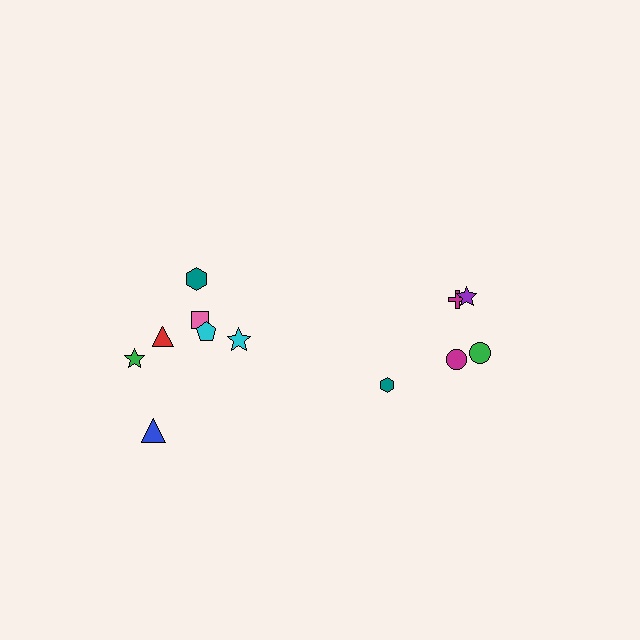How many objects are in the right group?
There are 5 objects.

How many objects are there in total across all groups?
There are 12 objects.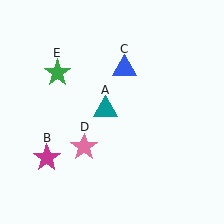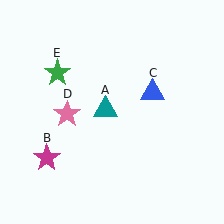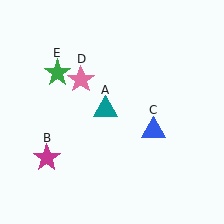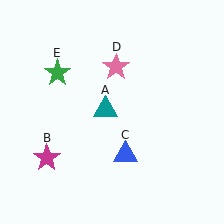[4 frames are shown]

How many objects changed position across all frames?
2 objects changed position: blue triangle (object C), pink star (object D).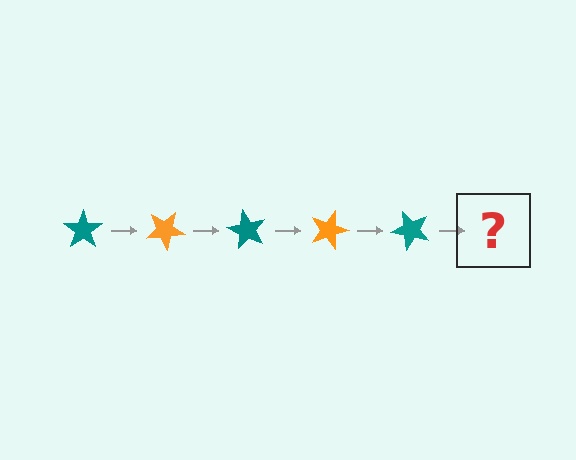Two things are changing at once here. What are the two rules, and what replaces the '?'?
The two rules are that it rotates 30 degrees each step and the color cycles through teal and orange. The '?' should be an orange star, rotated 150 degrees from the start.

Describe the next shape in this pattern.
It should be an orange star, rotated 150 degrees from the start.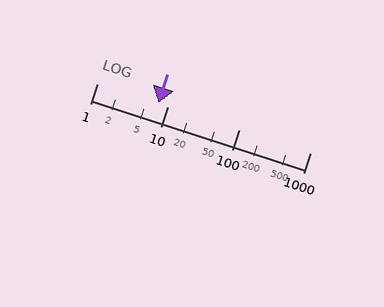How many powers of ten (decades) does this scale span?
The scale spans 3 decades, from 1 to 1000.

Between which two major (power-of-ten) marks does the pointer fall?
The pointer is between 1 and 10.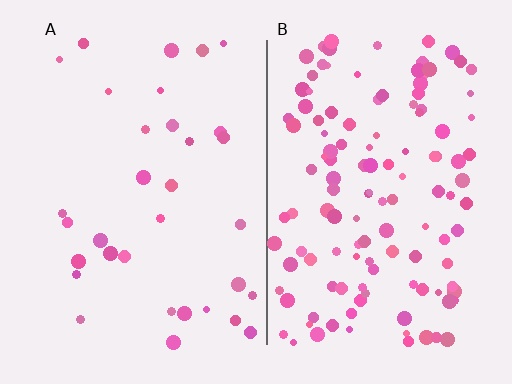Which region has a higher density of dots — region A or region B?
B (the right).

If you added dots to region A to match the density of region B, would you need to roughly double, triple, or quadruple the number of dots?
Approximately quadruple.